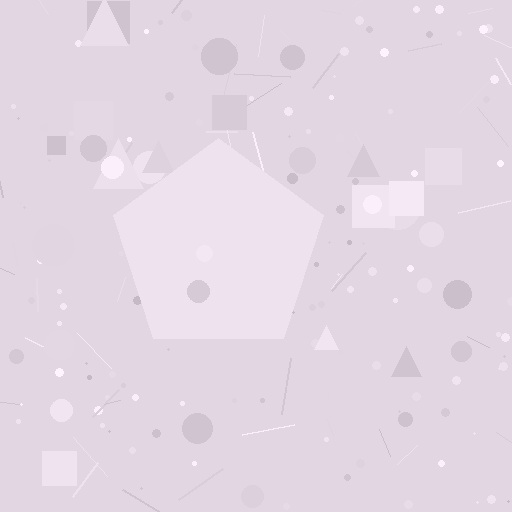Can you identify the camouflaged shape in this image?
The camouflaged shape is a pentagon.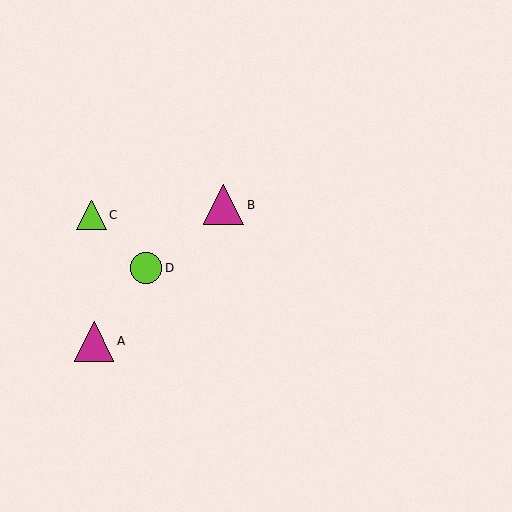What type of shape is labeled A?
Shape A is a magenta triangle.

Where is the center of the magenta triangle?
The center of the magenta triangle is at (224, 205).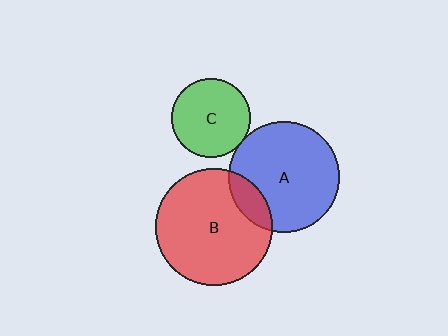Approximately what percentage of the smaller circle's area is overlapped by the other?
Approximately 15%.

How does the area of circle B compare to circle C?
Approximately 2.2 times.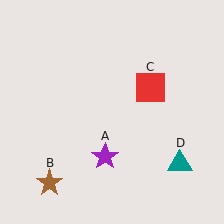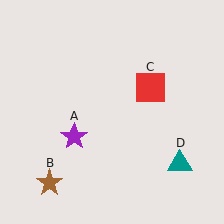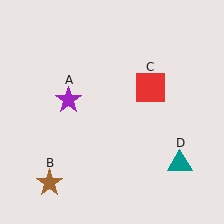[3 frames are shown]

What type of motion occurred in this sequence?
The purple star (object A) rotated clockwise around the center of the scene.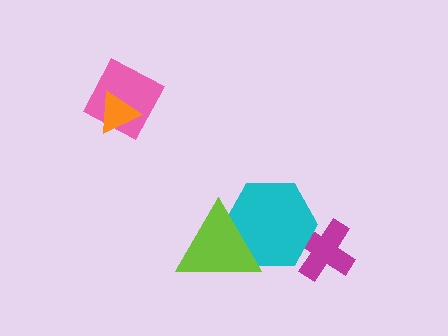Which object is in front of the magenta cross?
The cyan hexagon is in front of the magenta cross.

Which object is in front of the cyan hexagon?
The lime triangle is in front of the cyan hexagon.